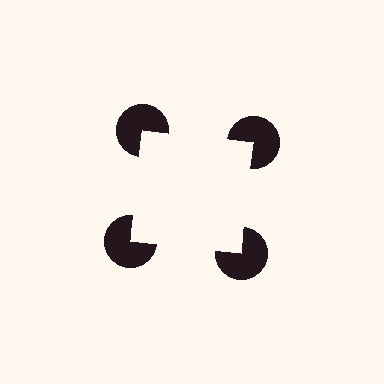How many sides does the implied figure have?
4 sides.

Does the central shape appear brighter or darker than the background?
It typically appears slightly brighter than the background, even though no actual brightness change is drawn.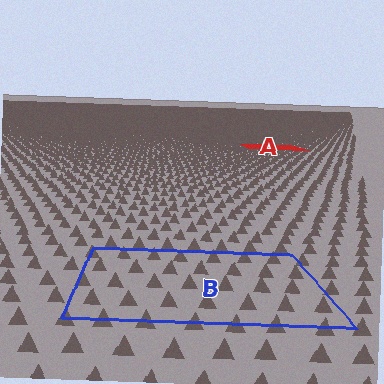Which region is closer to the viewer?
Region B is closer. The texture elements there are larger and more spread out.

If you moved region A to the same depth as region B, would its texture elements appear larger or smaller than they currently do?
They would appear larger. At a closer depth, the same texture elements are projected at a bigger on-screen size.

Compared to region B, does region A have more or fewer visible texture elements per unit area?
Region A has more texture elements per unit area — they are packed more densely because it is farther away.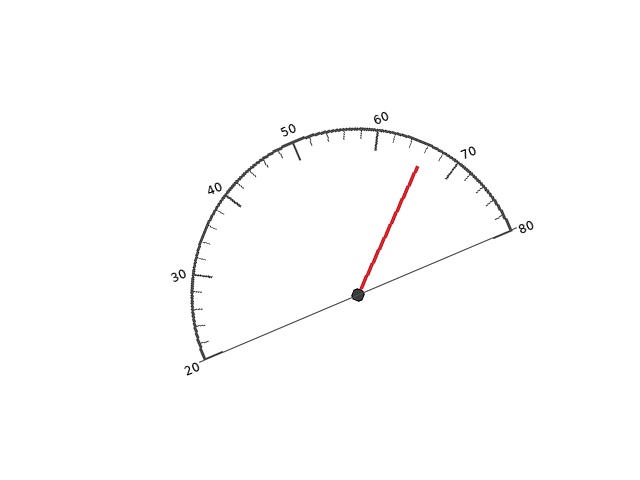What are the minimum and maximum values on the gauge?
The gauge ranges from 20 to 80.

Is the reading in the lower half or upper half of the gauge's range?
The reading is in the upper half of the range (20 to 80).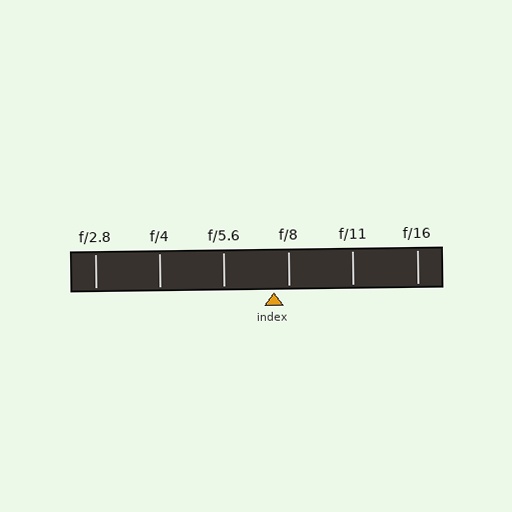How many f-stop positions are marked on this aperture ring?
There are 6 f-stop positions marked.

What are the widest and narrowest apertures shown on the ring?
The widest aperture shown is f/2.8 and the narrowest is f/16.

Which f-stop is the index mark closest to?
The index mark is closest to f/8.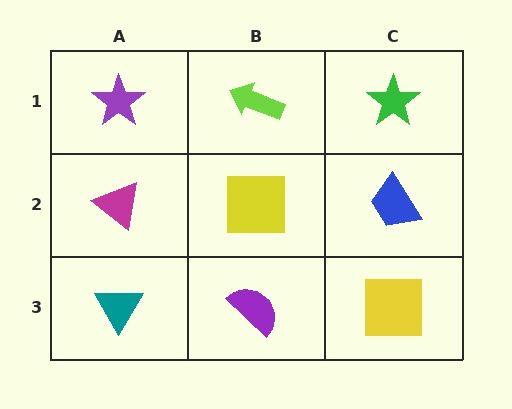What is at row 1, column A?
A purple star.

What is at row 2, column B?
A yellow square.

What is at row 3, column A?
A teal triangle.